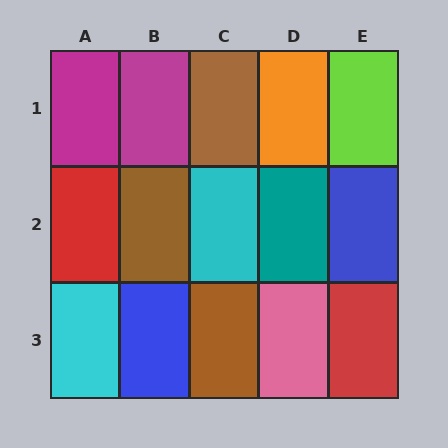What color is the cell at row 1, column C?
Brown.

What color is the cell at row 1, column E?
Lime.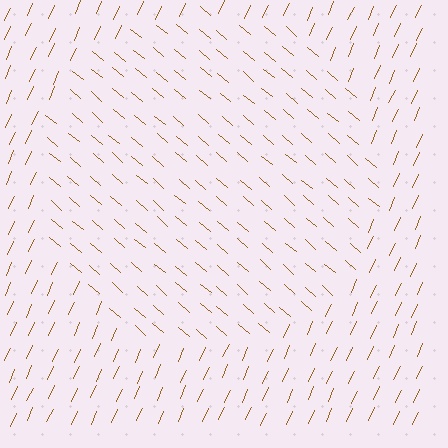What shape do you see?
I see a circle.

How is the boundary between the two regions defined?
The boundary is defined purely by a change in line orientation (approximately 74 degrees difference). All lines are the same color and thickness.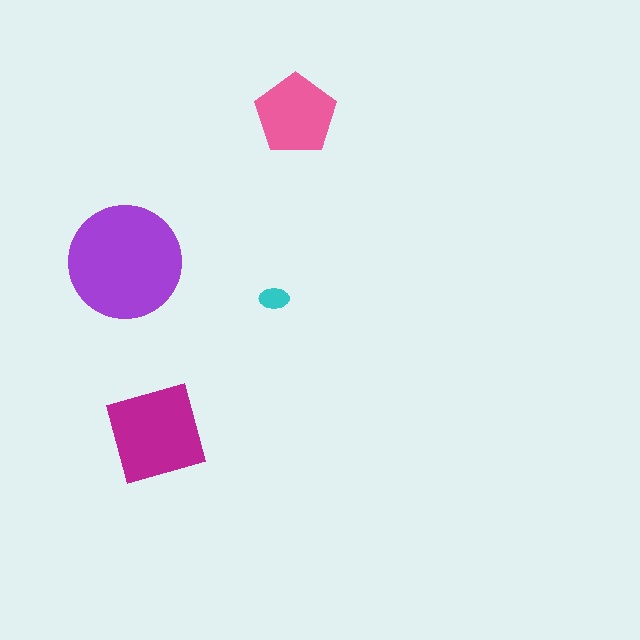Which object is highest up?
The pink pentagon is topmost.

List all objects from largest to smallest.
The purple circle, the magenta diamond, the pink pentagon, the cyan ellipse.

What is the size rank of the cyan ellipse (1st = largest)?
4th.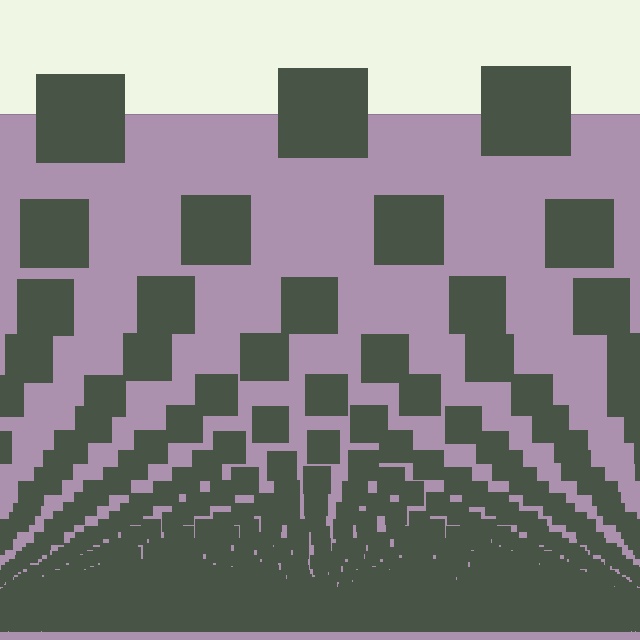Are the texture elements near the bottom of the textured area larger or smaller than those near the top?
Smaller. The gradient is inverted — elements near the bottom are smaller and denser.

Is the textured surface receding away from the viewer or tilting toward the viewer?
The surface appears to tilt toward the viewer. Texture elements get larger and sparser toward the top.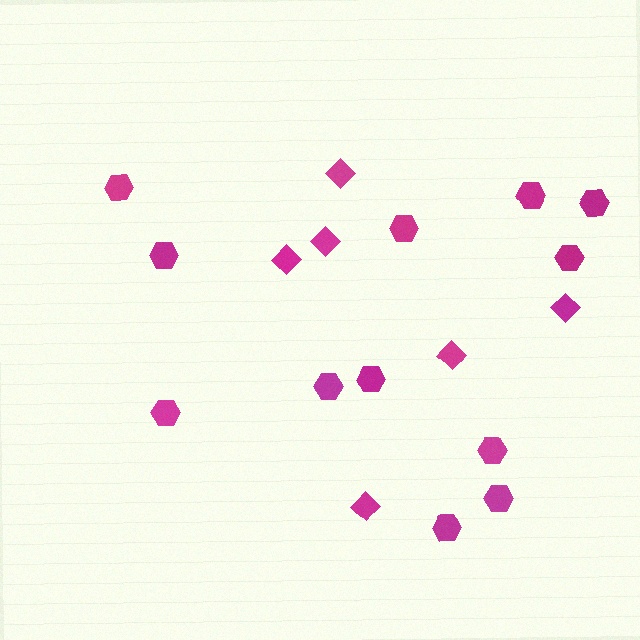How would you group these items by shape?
There are 2 groups: one group of hexagons (12) and one group of diamonds (6).